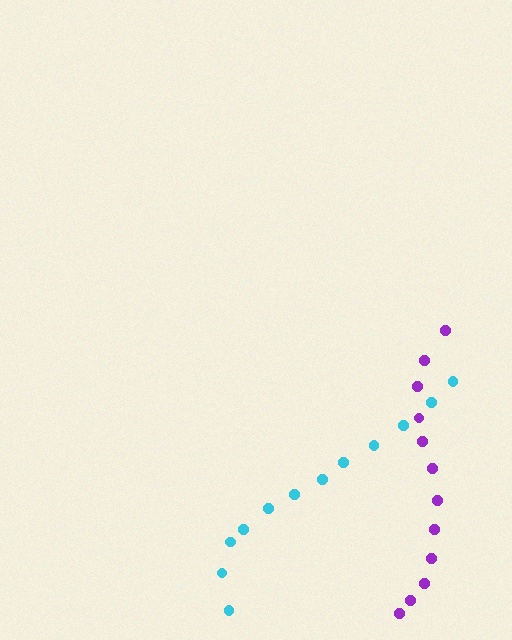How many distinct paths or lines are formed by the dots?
There are 2 distinct paths.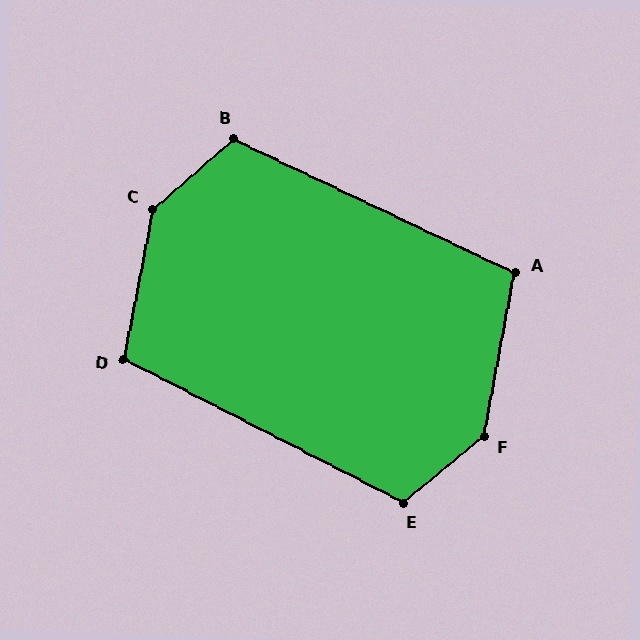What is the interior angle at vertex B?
Approximately 114 degrees (obtuse).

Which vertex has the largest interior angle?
C, at approximately 142 degrees.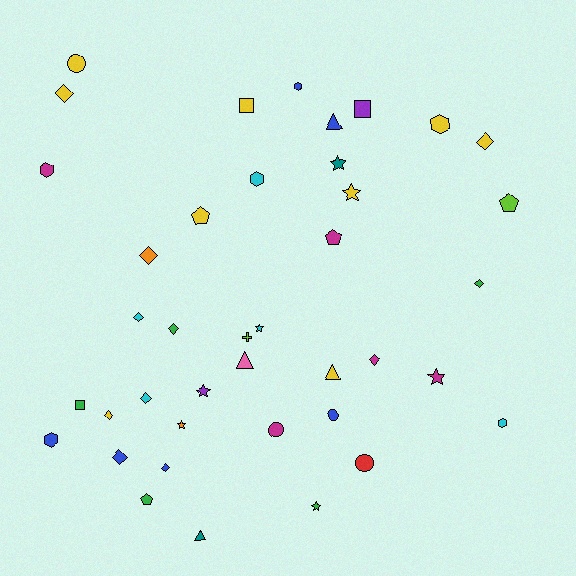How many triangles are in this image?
There are 4 triangles.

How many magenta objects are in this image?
There are 5 magenta objects.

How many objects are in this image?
There are 40 objects.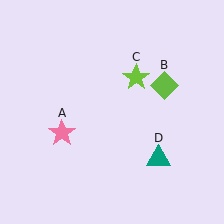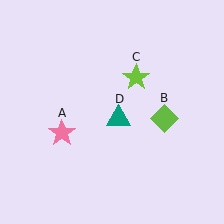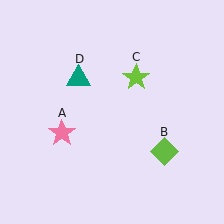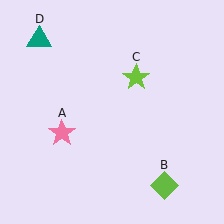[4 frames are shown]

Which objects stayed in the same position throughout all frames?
Pink star (object A) and lime star (object C) remained stationary.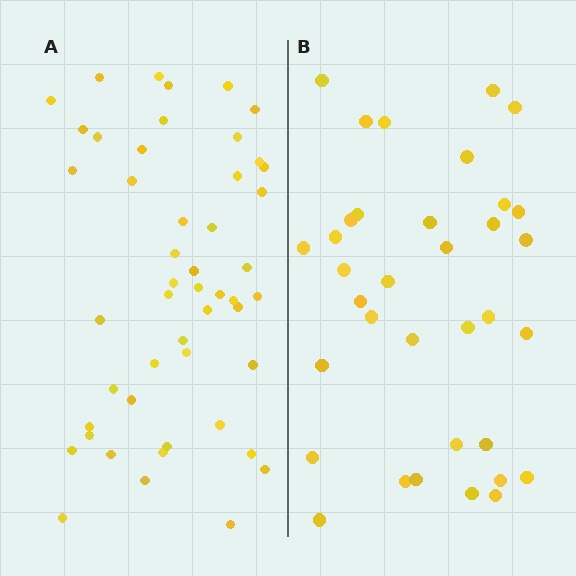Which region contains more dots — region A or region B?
Region A (the left region) has more dots.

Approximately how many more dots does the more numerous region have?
Region A has approximately 15 more dots than region B.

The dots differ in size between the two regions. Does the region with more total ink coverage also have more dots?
No. Region B has more total ink coverage because its dots are larger, but region A actually contains more individual dots. Total area can be misleading — the number of items is what matters here.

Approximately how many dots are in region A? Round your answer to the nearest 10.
About 50 dots. (The exact count is 49, which rounds to 50.)